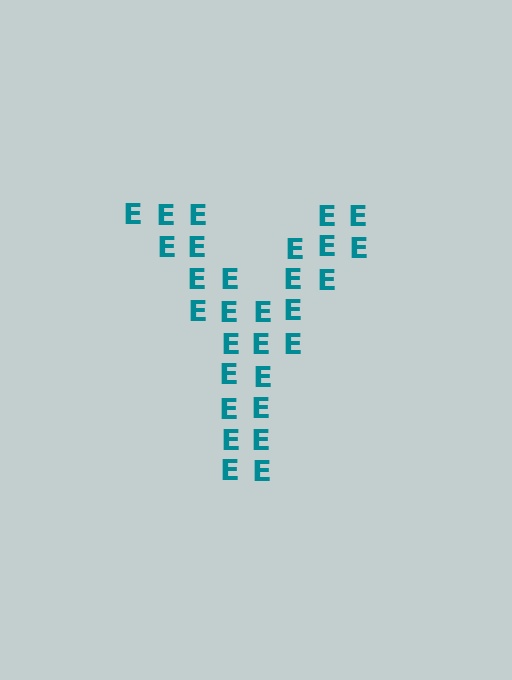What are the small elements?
The small elements are letter E's.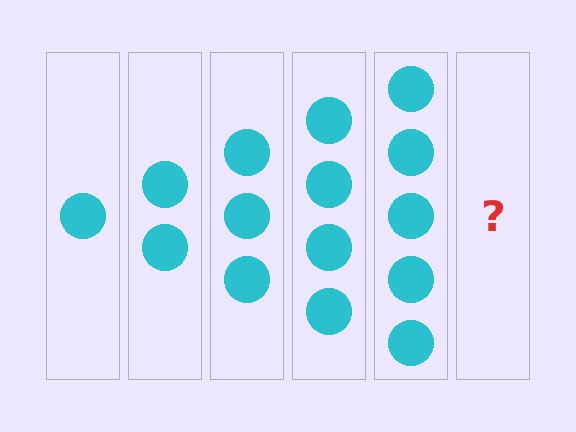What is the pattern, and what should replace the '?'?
The pattern is that each step adds one more circle. The '?' should be 6 circles.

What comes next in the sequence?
The next element should be 6 circles.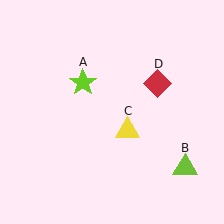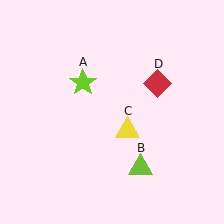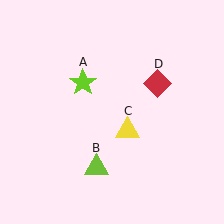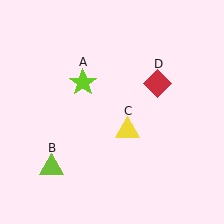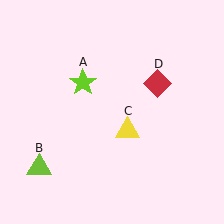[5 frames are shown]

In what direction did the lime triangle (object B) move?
The lime triangle (object B) moved left.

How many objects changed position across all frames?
1 object changed position: lime triangle (object B).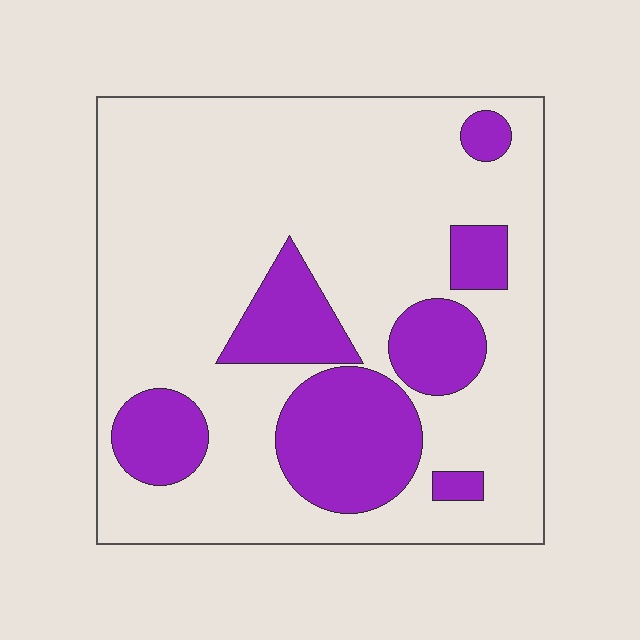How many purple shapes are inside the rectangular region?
7.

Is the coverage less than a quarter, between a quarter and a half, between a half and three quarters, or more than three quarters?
Less than a quarter.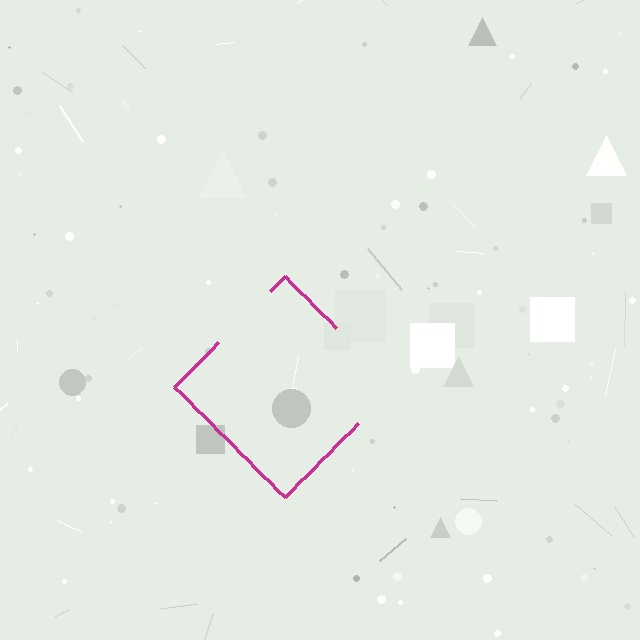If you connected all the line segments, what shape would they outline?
They would outline a diamond.